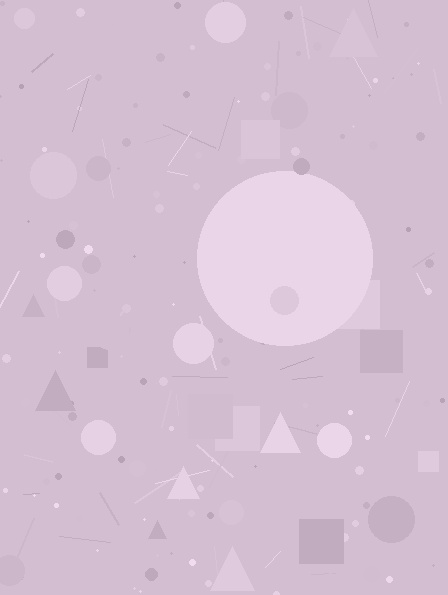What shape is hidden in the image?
A circle is hidden in the image.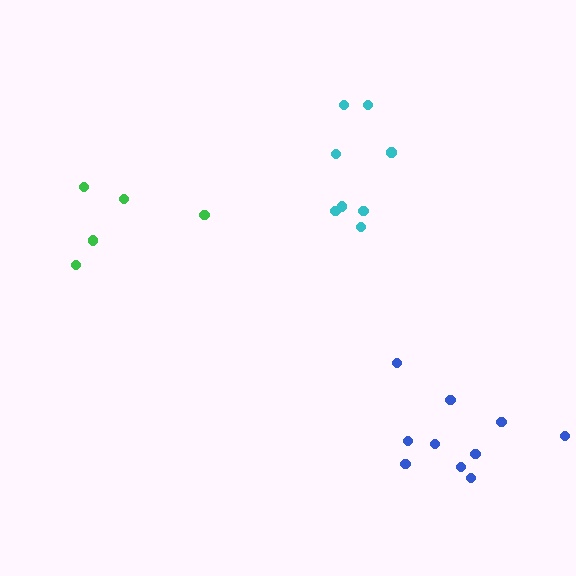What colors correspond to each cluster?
The clusters are colored: green, blue, cyan.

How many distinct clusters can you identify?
There are 3 distinct clusters.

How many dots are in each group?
Group 1: 5 dots, Group 2: 10 dots, Group 3: 8 dots (23 total).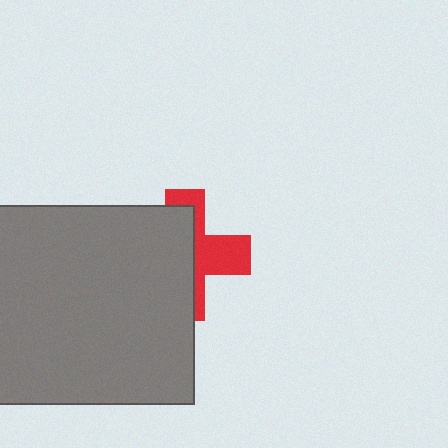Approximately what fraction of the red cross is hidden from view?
Roughly 59% of the red cross is hidden behind the gray rectangle.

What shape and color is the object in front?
The object in front is a gray rectangle.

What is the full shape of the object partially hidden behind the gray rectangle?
The partially hidden object is a red cross.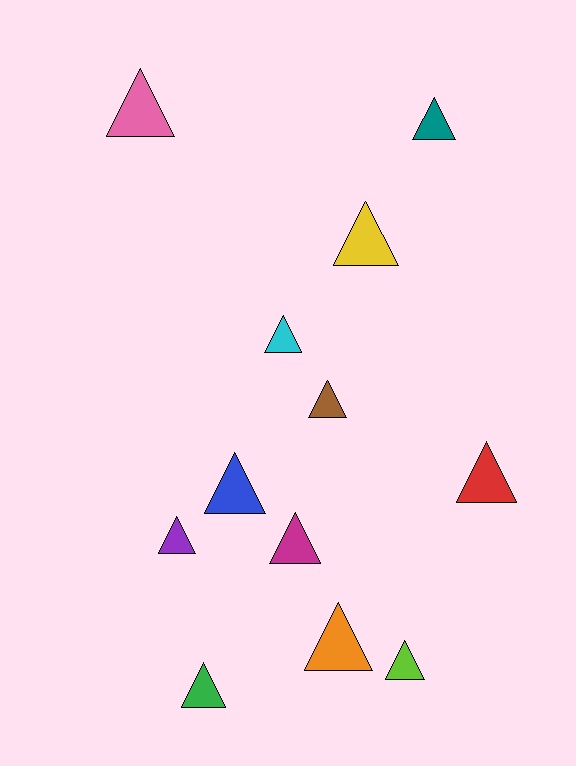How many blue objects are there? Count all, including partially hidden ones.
There is 1 blue object.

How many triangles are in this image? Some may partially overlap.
There are 12 triangles.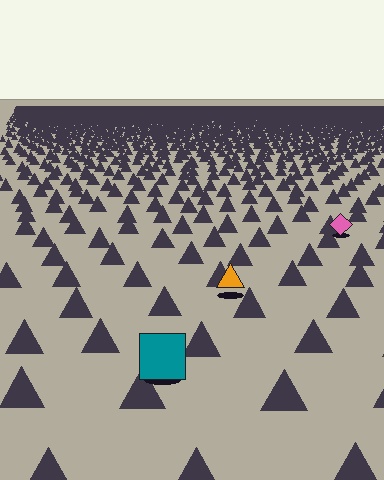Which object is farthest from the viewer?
The pink diamond is farthest from the viewer. It appears smaller and the ground texture around it is denser.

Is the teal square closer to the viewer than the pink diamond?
Yes. The teal square is closer — you can tell from the texture gradient: the ground texture is coarser near it.